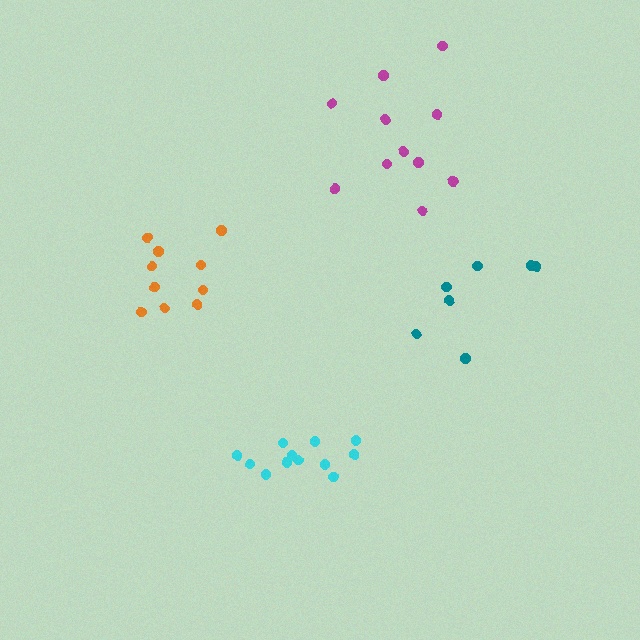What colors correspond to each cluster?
The clusters are colored: orange, cyan, teal, magenta.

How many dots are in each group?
Group 1: 10 dots, Group 2: 12 dots, Group 3: 7 dots, Group 4: 11 dots (40 total).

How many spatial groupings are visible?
There are 4 spatial groupings.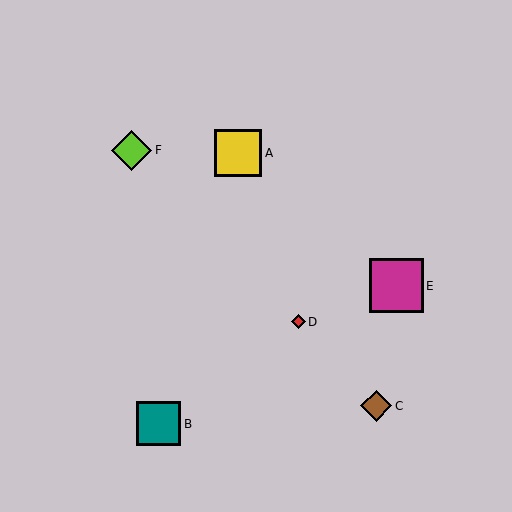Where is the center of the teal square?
The center of the teal square is at (158, 424).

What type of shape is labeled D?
Shape D is a red diamond.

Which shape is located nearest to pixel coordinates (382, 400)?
The brown diamond (labeled C) at (376, 406) is nearest to that location.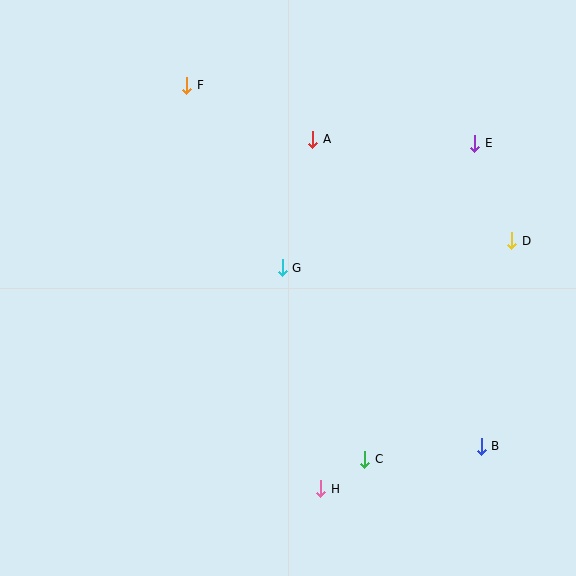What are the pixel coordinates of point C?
Point C is at (365, 459).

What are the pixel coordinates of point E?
Point E is at (475, 143).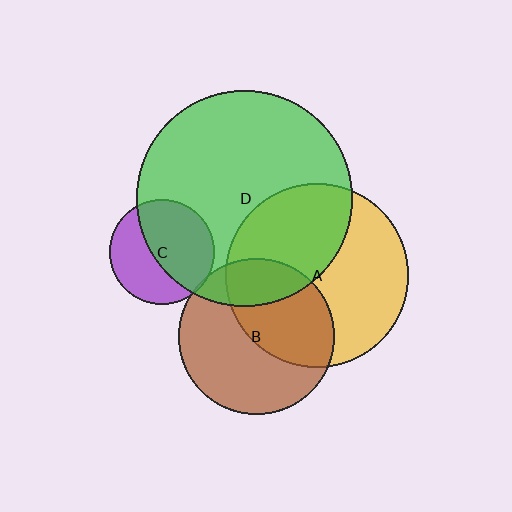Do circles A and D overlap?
Yes.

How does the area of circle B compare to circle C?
Approximately 2.2 times.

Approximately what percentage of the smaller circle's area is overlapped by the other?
Approximately 40%.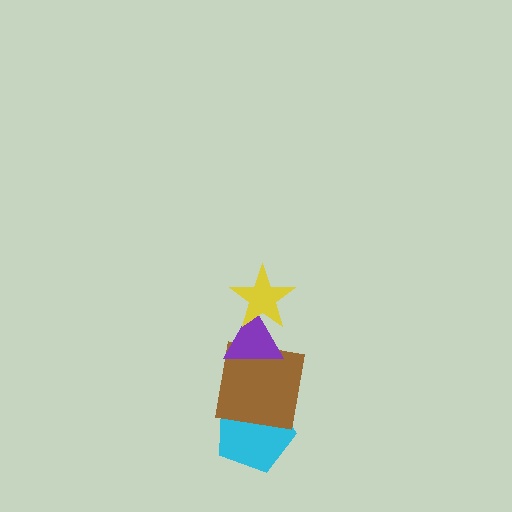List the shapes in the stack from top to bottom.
From top to bottom: the yellow star, the purple triangle, the brown square, the cyan pentagon.